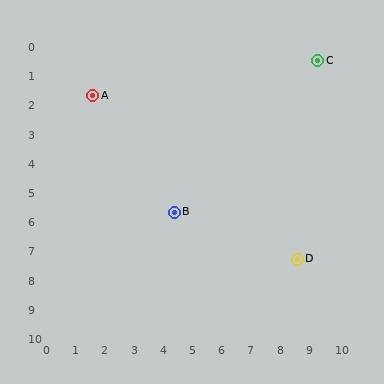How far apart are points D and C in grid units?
Points D and C are about 6.8 grid units apart.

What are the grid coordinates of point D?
Point D is at approximately (8.6, 7.3).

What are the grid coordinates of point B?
Point B is at approximately (4.4, 5.7).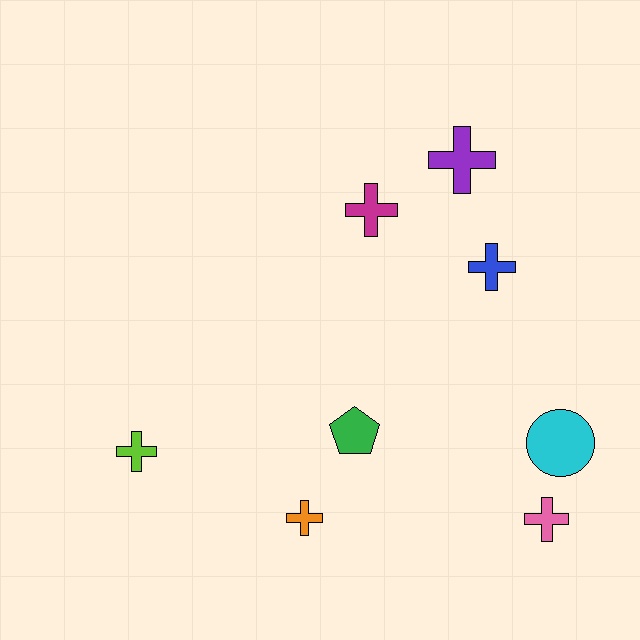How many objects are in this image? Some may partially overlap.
There are 8 objects.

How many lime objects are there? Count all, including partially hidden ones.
There is 1 lime object.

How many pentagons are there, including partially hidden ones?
There is 1 pentagon.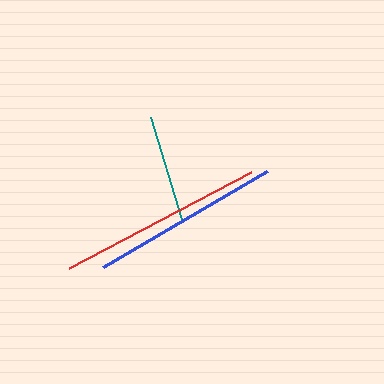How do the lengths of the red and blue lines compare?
The red and blue lines are approximately the same length.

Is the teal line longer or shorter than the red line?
The red line is longer than the teal line.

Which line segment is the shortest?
The teal line is the shortest at approximately 106 pixels.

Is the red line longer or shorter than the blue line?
The red line is longer than the blue line.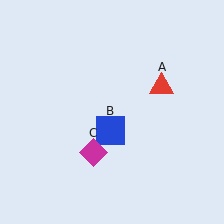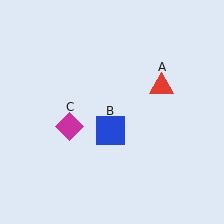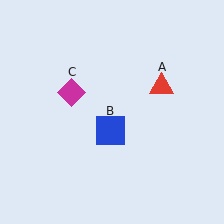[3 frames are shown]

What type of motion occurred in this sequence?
The magenta diamond (object C) rotated clockwise around the center of the scene.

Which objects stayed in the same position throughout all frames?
Red triangle (object A) and blue square (object B) remained stationary.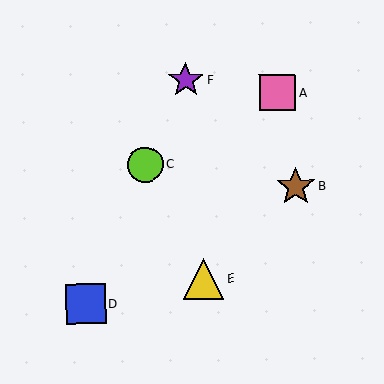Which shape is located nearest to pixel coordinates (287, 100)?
The pink square (labeled A) at (277, 93) is nearest to that location.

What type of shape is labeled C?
Shape C is a lime circle.